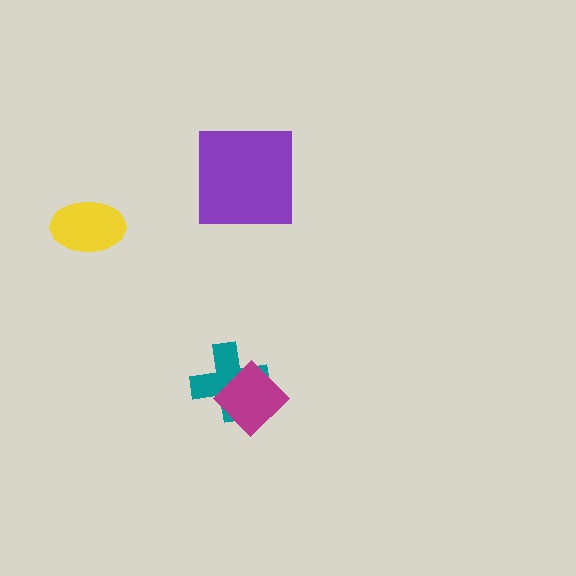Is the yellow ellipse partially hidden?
No, no other shape covers it.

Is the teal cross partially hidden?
Yes, it is partially covered by another shape.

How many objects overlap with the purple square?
0 objects overlap with the purple square.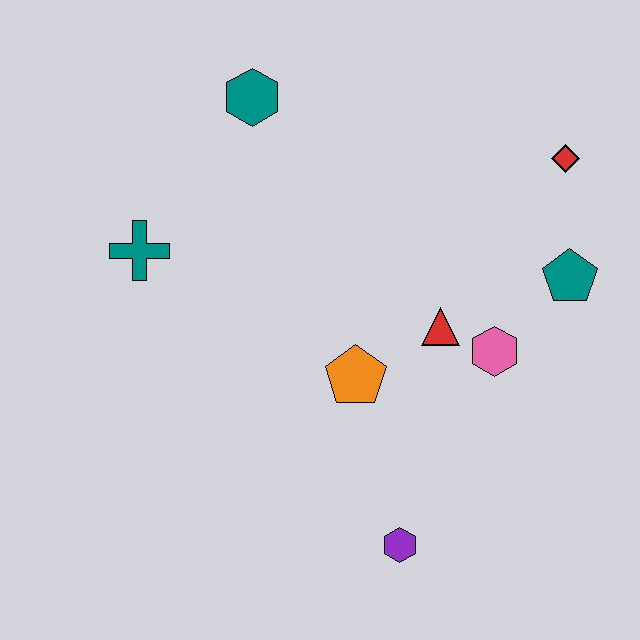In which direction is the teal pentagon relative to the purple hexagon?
The teal pentagon is above the purple hexagon.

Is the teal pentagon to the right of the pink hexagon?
Yes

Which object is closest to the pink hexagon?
The red triangle is closest to the pink hexagon.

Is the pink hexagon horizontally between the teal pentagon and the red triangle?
Yes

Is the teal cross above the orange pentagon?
Yes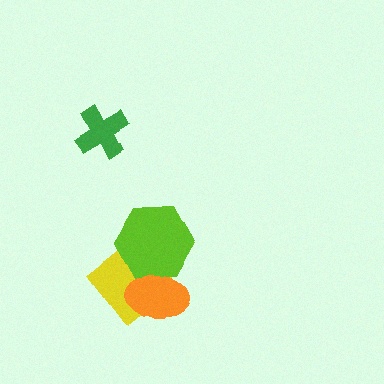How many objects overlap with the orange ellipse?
2 objects overlap with the orange ellipse.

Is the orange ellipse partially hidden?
No, no other shape covers it.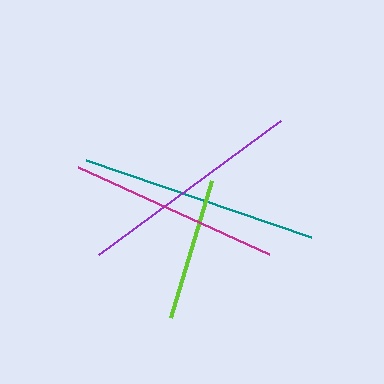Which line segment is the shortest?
The lime line is the shortest at approximately 144 pixels.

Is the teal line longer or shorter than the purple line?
The teal line is longer than the purple line.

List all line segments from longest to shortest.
From longest to shortest: teal, purple, magenta, lime.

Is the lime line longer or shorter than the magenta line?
The magenta line is longer than the lime line.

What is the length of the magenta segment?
The magenta segment is approximately 210 pixels long.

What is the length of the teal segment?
The teal segment is approximately 237 pixels long.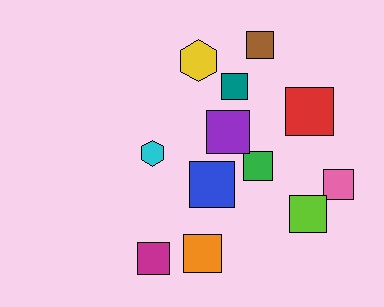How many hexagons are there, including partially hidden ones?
There are 2 hexagons.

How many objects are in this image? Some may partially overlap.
There are 12 objects.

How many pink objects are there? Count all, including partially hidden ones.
There is 1 pink object.